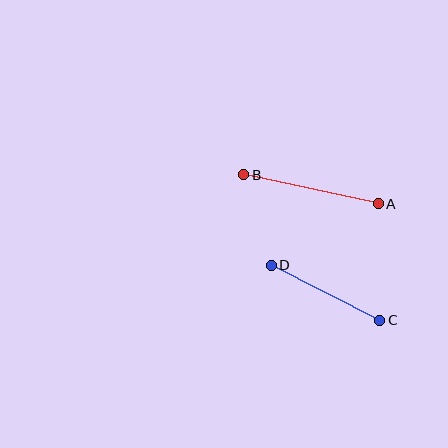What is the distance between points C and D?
The distance is approximately 122 pixels.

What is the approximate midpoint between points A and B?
The midpoint is at approximately (311, 189) pixels.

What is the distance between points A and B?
The distance is approximately 138 pixels.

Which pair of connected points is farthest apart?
Points A and B are farthest apart.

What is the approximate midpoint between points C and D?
The midpoint is at approximately (326, 293) pixels.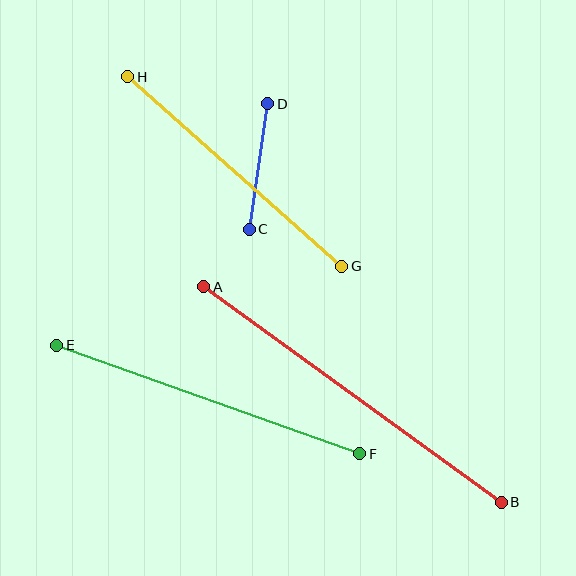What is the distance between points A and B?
The distance is approximately 367 pixels.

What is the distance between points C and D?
The distance is approximately 127 pixels.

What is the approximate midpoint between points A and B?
The midpoint is at approximately (353, 394) pixels.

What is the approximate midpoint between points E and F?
The midpoint is at approximately (208, 400) pixels.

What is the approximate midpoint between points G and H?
The midpoint is at approximately (235, 172) pixels.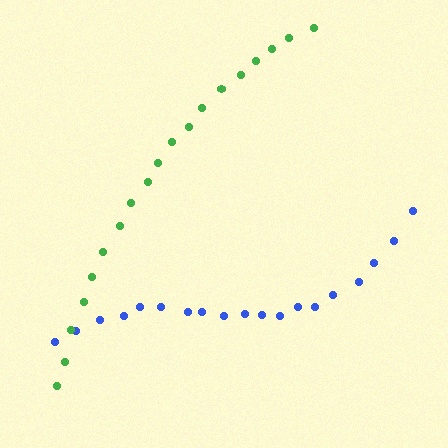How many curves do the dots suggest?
There are 2 distinct paths.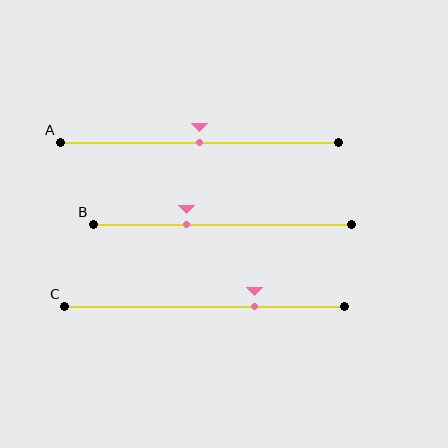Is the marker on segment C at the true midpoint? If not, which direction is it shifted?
No, the marker on segment C is shifted to the right by about 18% of the segment length.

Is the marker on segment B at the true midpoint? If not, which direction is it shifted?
No, the marker on segment B is shifted to the left by about 14% of the segment length.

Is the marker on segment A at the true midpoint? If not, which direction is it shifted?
Yes, the marker on segment A is at the true midpoint.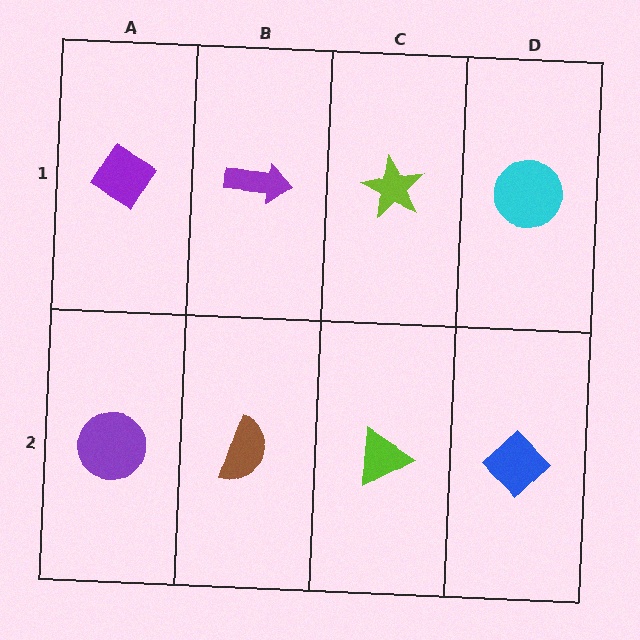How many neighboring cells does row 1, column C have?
3.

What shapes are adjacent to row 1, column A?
A purple circle (row 2, column A), a purple arrow (row 1, column B).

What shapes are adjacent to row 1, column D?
A blue diamond (row 2, column D), a lime star (row 1, column C).